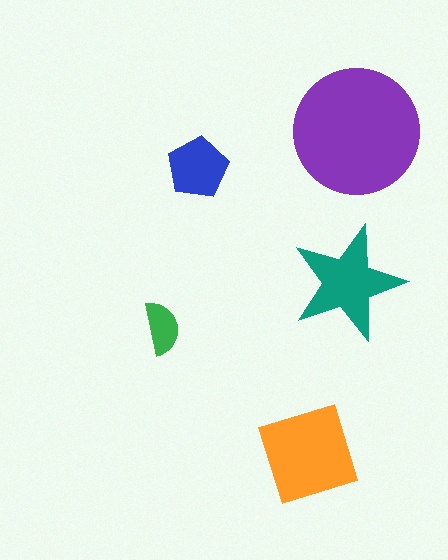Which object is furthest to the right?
The purple circle is rightmost.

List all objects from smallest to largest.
The green semicircle, the blue pentagon, the teal star, the orange square, the purple circle.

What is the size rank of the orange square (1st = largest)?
2nd.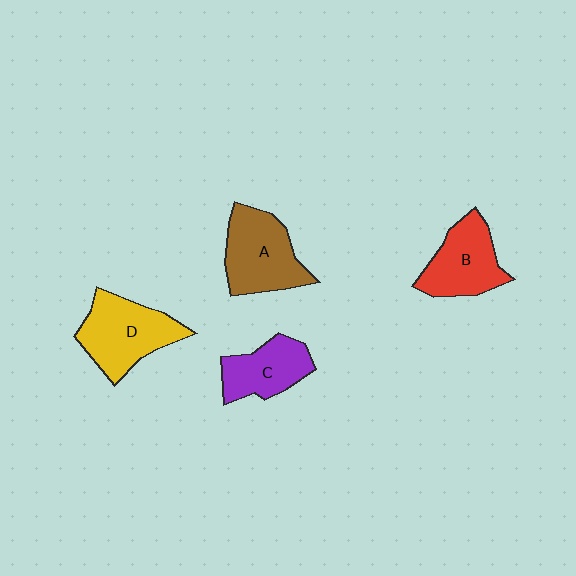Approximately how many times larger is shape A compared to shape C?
Approximately 1.3 times.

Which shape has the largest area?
Shape D (yellow).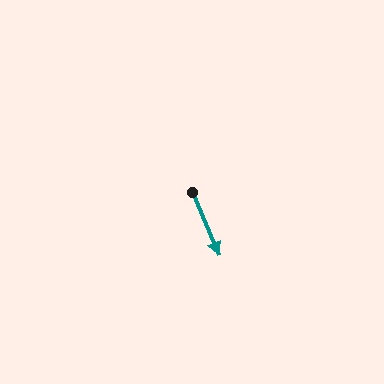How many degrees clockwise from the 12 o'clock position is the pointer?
Approximately 157 degrees.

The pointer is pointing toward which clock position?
Roughly 5 o'clock.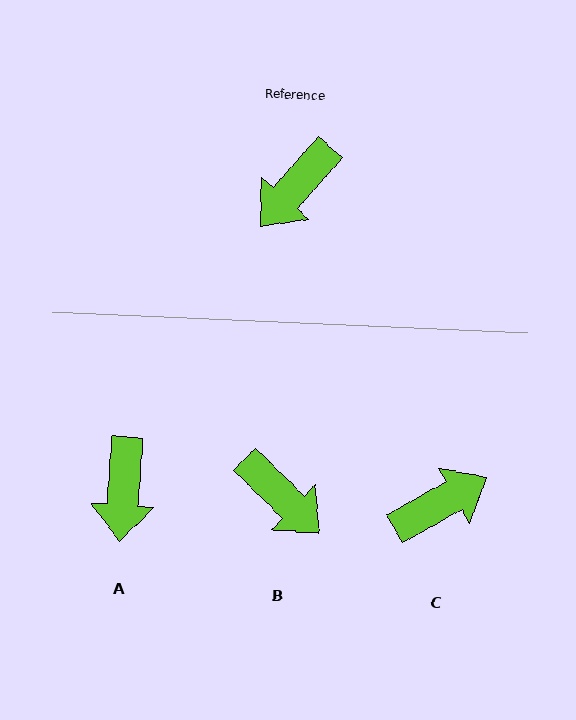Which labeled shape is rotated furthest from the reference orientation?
C, about 161 degrees away.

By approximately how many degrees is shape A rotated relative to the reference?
Approximately 37 degrees counter-clockwise.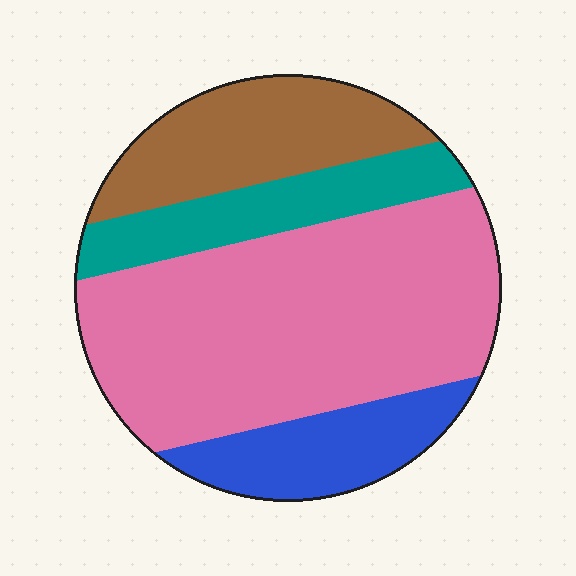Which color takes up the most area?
Pink, at roughly 50%.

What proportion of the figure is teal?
Teal covers 14% of the figure.